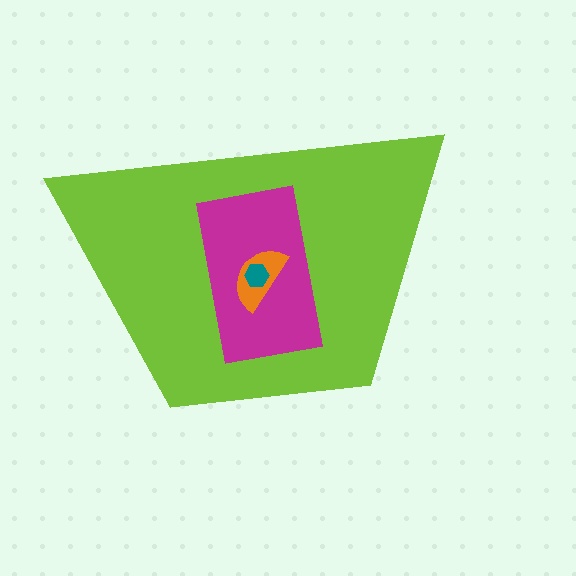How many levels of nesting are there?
4.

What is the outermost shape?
The lime trapezoid.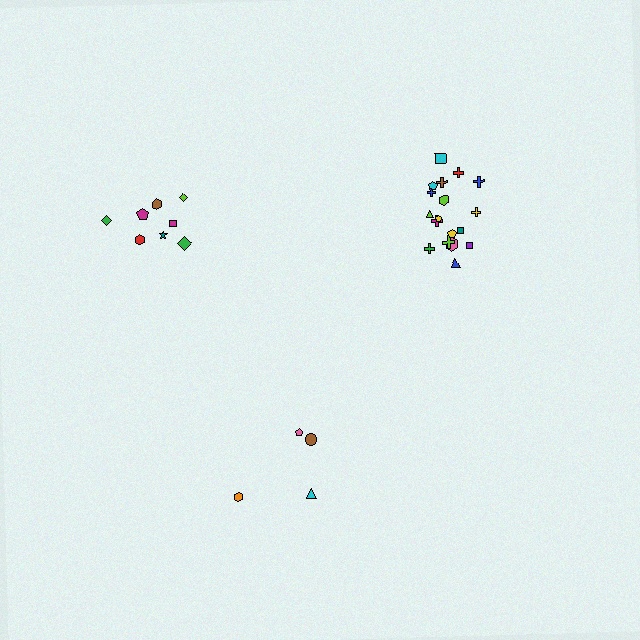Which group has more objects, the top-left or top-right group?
The top-right group.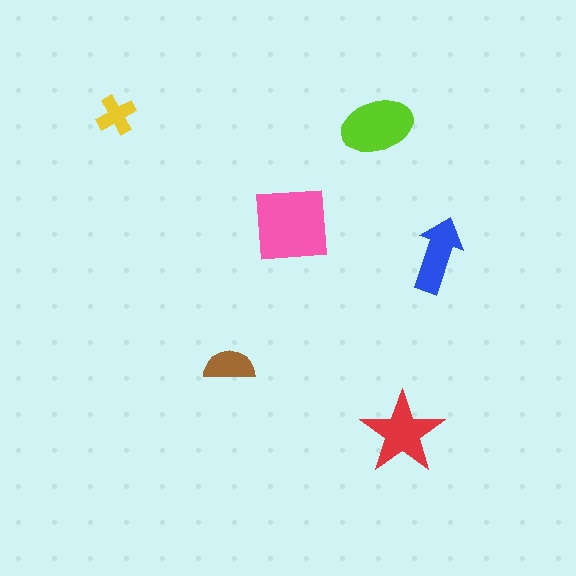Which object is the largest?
The pink square.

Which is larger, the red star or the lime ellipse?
The lime ellipse.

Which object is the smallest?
The yellow cross.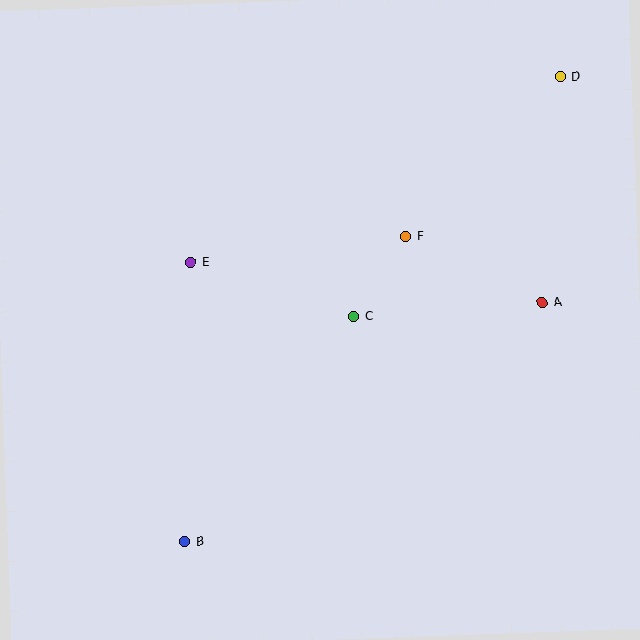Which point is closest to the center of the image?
Point C at (354, 317) is closest to the center.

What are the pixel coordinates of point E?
Point E is at (191, 262).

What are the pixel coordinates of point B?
Point B is at (185, 542).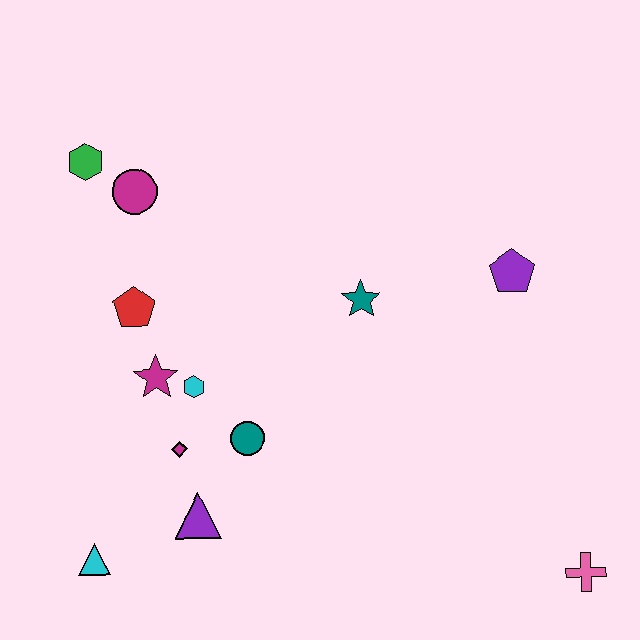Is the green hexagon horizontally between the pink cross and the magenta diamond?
No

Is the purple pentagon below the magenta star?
No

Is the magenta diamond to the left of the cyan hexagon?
Yes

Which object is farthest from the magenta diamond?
The pink cross is farthest from the magenta diamond.